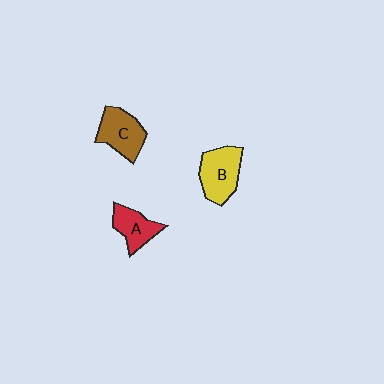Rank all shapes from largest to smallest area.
From largest to smallest: B (yellow), C (brown), A (red).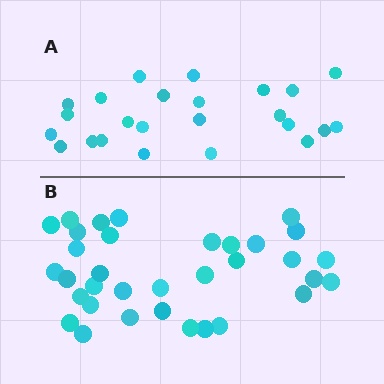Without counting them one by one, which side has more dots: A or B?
Region B (the bottom region) has more dots.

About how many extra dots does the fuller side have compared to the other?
Region B has roughly 10 or so more dots than region A.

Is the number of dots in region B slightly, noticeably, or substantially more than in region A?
Region B has noticeably more, but not dramatically so. The ratio is roughly 1.4 to 1.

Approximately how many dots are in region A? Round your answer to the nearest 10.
About 20 dots. (The exact count is 24, which rounds to 20.)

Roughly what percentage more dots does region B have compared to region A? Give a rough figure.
About 40% more.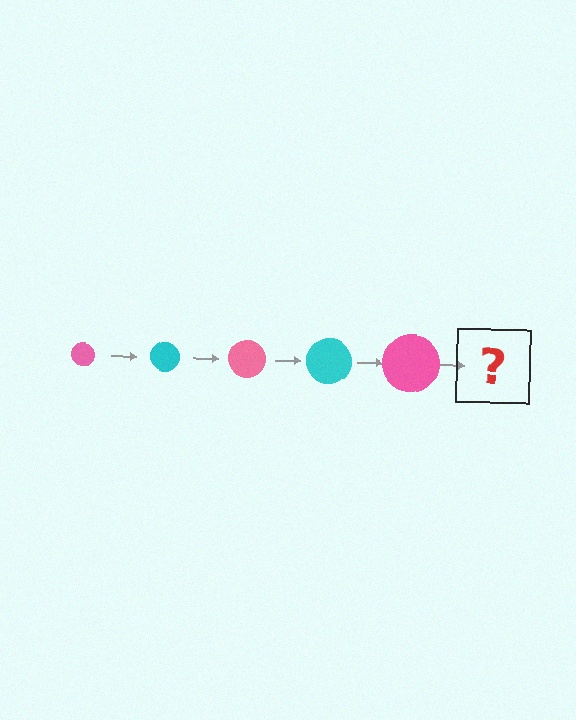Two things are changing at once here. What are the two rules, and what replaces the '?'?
The two rules are that the circle grows larger each step and the color cycles through pink and cyan. The '?' should be a cyan circle, larger than the previous one.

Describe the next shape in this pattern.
It should be a cyan circle, larger than the previous one.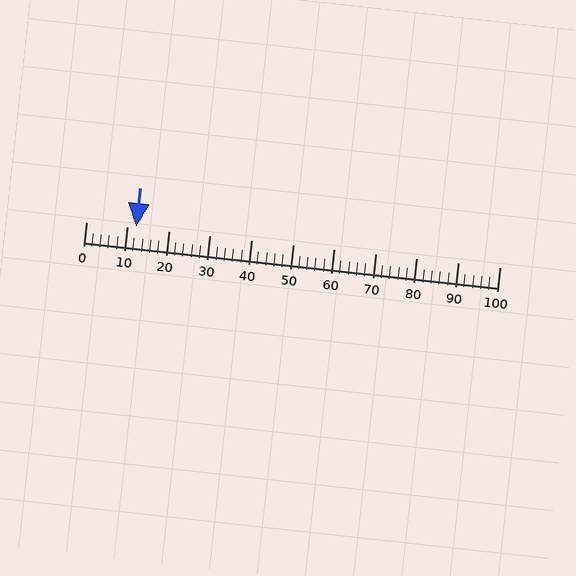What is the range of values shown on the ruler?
The ruler shows values from 0 to 100.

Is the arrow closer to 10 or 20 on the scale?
The arrow is closer to 10.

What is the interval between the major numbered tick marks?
The major tick marks are spaced 10 units apart.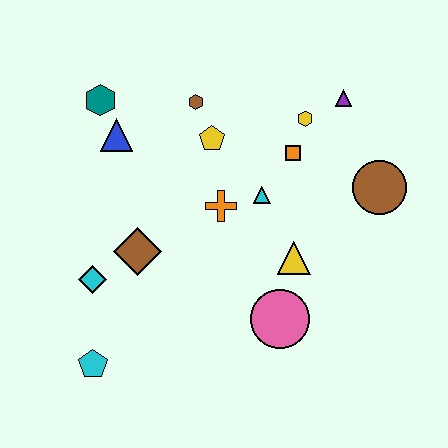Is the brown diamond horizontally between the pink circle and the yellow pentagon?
No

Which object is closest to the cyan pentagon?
The cyan diamond is closest to the cyan pentagon.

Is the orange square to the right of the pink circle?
Yes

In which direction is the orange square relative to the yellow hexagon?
The orange square is below the yellow hexagon.